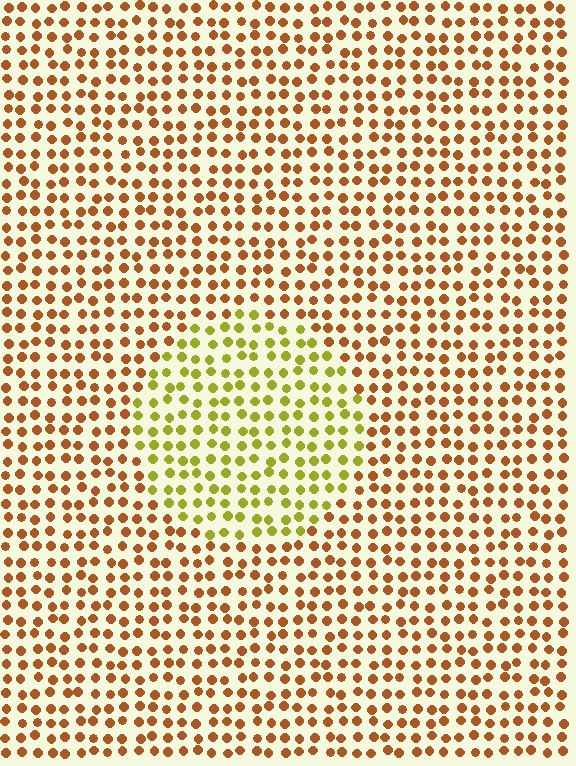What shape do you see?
I see a circle.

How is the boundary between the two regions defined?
The boundary is defined purely by a slight shift in hue (about 44 degrees). Spacing, size, and orientation are identical on both sides.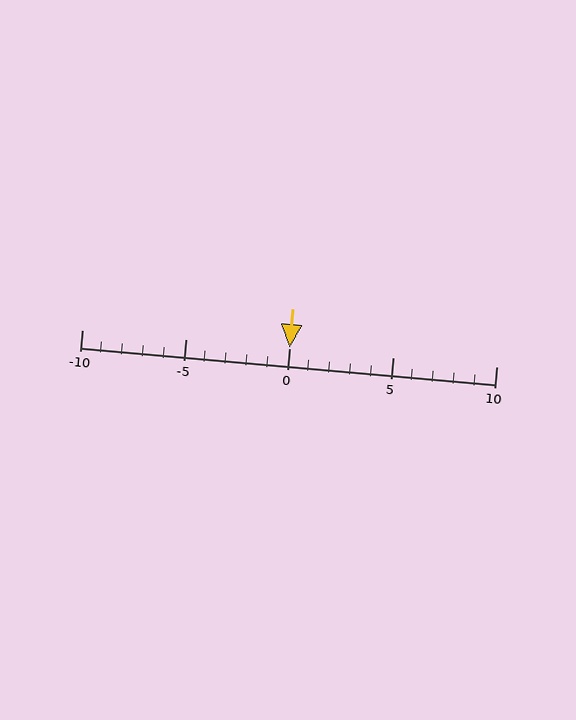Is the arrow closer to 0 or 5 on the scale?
The arrow is closer to 0.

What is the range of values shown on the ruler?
The ruler shows values from -10 to 10.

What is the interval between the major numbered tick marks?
The major tick marks are spaced 5 units apart.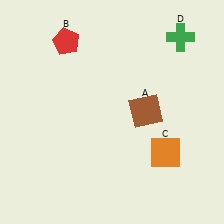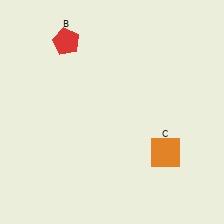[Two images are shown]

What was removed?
The brown square (A), the green cross (D) were removed in Image 2.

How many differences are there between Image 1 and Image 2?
There are 2 differences between the two images.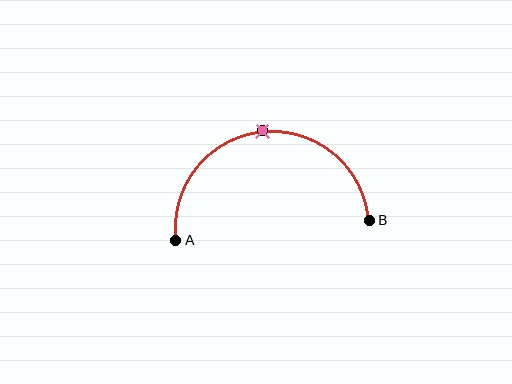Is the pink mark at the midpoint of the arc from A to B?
Yes. The pink mark lies on the arc at equal arc-length from both A and B — it is the arc midpoint.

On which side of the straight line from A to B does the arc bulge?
The arc bulges above the straight line connecting A and B.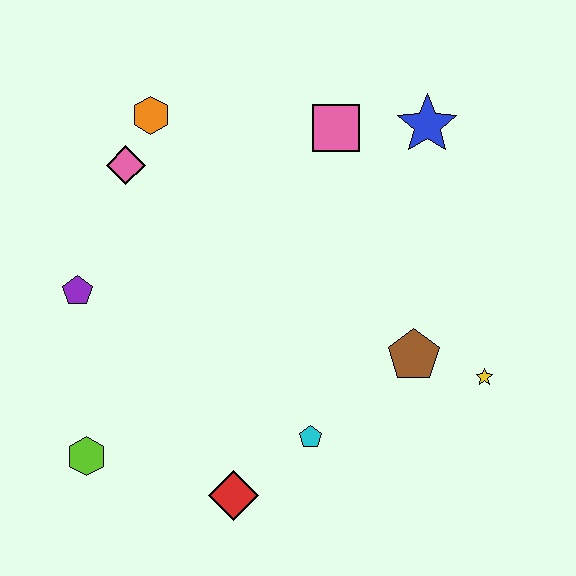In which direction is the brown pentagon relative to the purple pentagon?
The brown pentagon is to the right of the purple pentagon.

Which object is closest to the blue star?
The pink square is closest to the blue star.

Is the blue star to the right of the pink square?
Yes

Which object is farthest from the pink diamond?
The yellow star is farthest from the pink diamond.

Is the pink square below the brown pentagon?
No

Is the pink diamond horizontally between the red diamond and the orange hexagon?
No